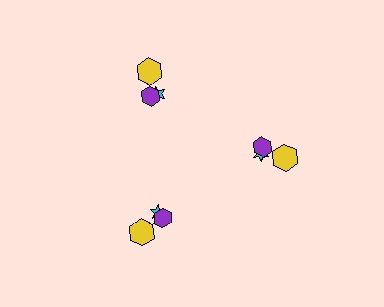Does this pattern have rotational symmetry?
Yes, this pattern has 3-fold rotational symmetry. It looks the same after rotating 120 degrees around the center.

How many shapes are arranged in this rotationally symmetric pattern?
There are 9 shapes, arranged in 3 groups of 3.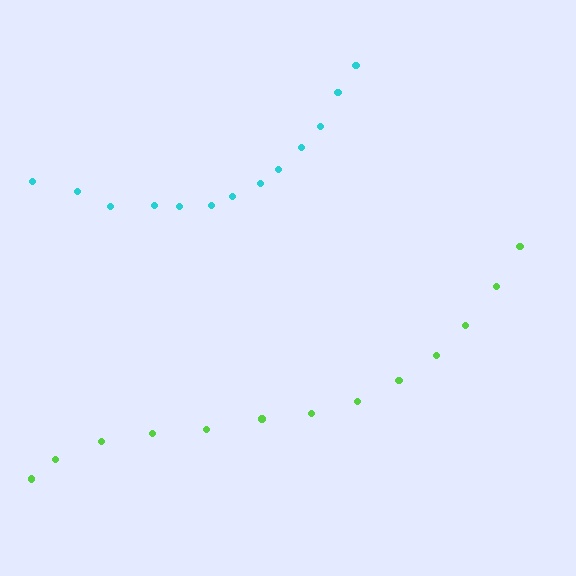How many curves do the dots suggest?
There are 2 distinct paths.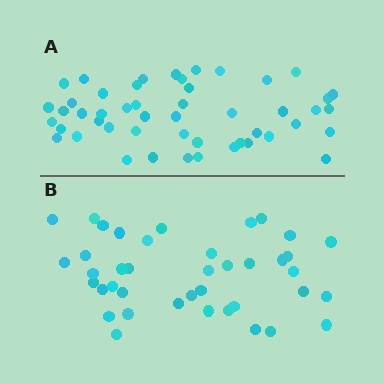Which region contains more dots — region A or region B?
Region A (the top region) has more dots.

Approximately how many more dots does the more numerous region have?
Region A has roughly 8 or so more dots than region B.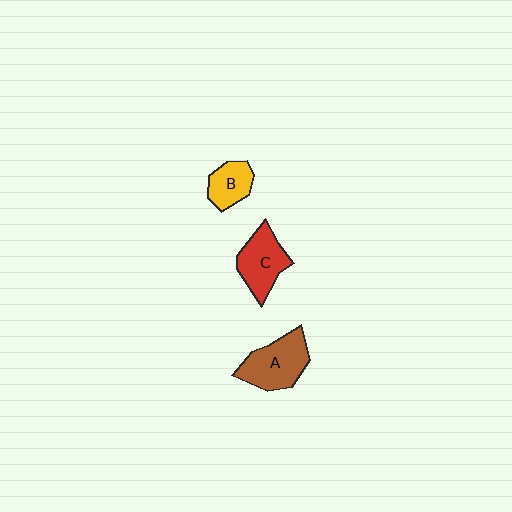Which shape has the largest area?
Shape A (brown).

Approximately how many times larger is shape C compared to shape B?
Approximately 1.5 times.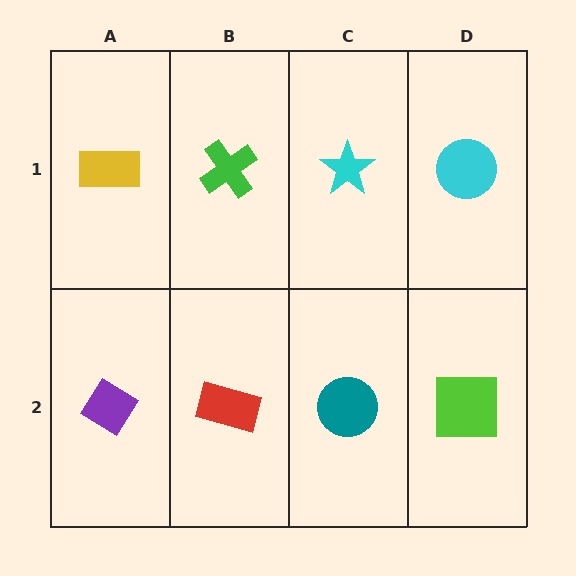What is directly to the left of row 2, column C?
A red rectangle.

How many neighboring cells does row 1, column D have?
2.